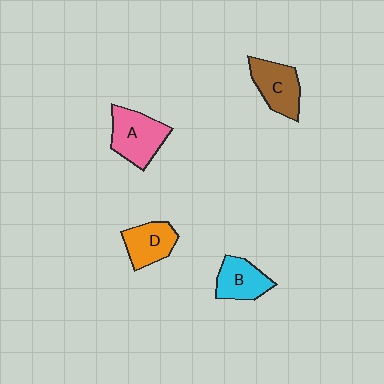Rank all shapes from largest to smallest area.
From largest to smallest: A (pink), C (brown), B (cyan), D (orange).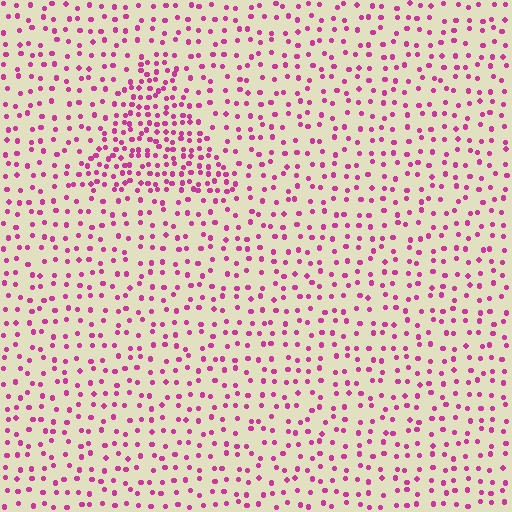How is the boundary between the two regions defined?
The boundary is defined by a change in element density (approximately 2.0x ratio). All elements are the same color, size, and shape.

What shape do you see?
I see a triangle.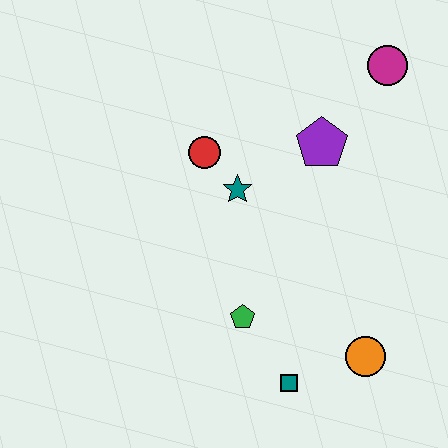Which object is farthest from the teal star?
The orange circle is farthest from the teal star.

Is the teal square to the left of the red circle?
No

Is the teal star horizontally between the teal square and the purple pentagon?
No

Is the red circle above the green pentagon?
Yes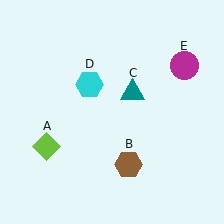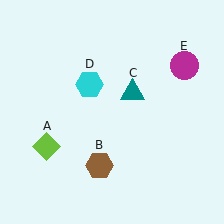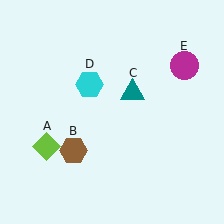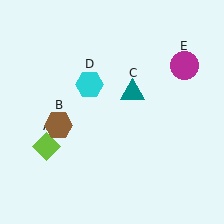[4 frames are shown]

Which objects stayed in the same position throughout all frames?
Lime diamond (object A) and teal triangle (object C) and cyan hexagon (object D) and magenta circle (object E) remained stationary.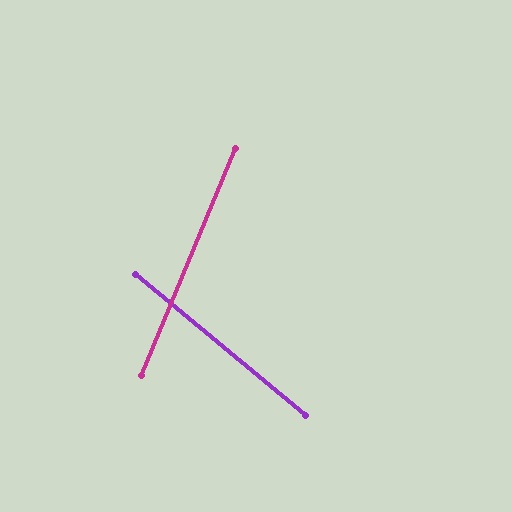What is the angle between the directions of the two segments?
Approximately 73 degrees.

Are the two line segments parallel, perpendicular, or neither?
Neither parallel nor perpendicular — they differ by about 73°.